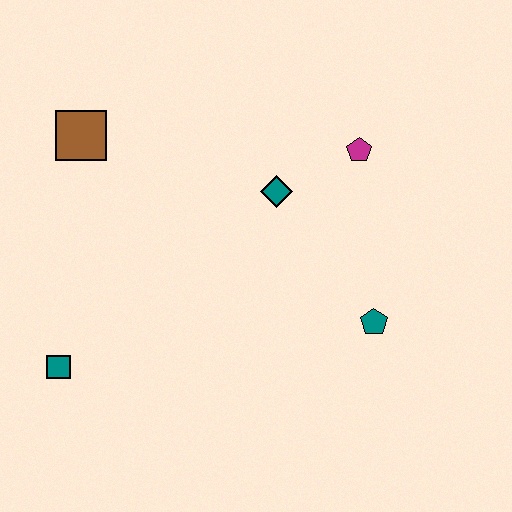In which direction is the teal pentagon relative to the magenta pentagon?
The teal pentagon is below the magenta pentagon.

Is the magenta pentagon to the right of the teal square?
Yes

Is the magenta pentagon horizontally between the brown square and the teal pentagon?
Yes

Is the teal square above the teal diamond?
No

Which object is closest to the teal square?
The brown square is closest to the teal square.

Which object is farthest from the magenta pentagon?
The teal square is farthest from the magenta pentagon.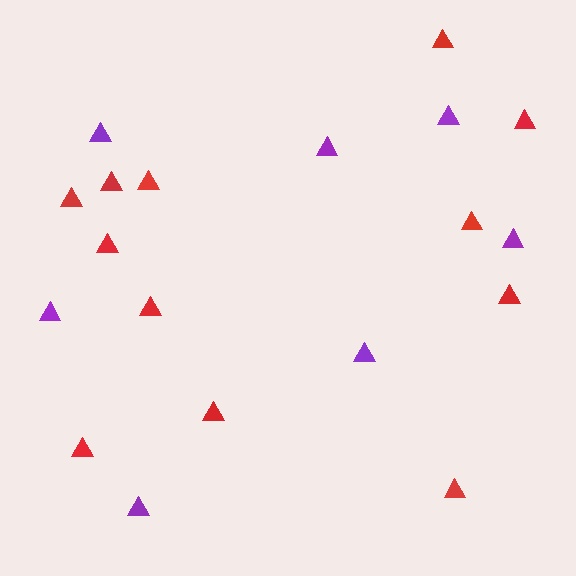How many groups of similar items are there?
There are 2 groups: one group of red triangles (12) and one group of purple triangles (7).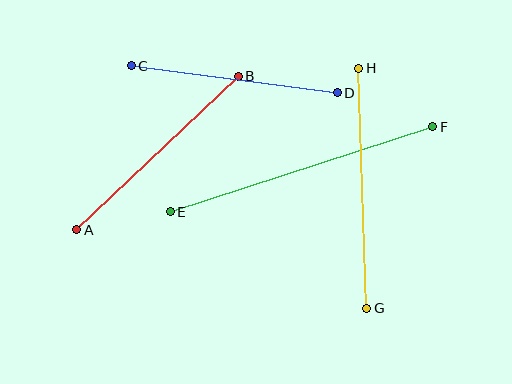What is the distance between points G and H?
The distance is approximately 240 pixels.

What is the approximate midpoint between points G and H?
The midpoint is at approximately (363, 188) pixels.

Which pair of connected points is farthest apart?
Points E and F are farthest apart.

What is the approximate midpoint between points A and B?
The midpoint is at approximately (157, 153) pixels.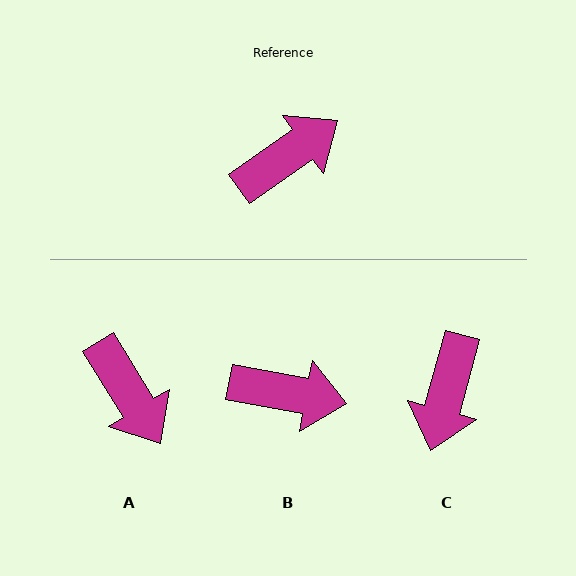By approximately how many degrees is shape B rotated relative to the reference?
Approximately 45 degrees clockwise.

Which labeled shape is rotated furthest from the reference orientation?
C, about 140 degrees away.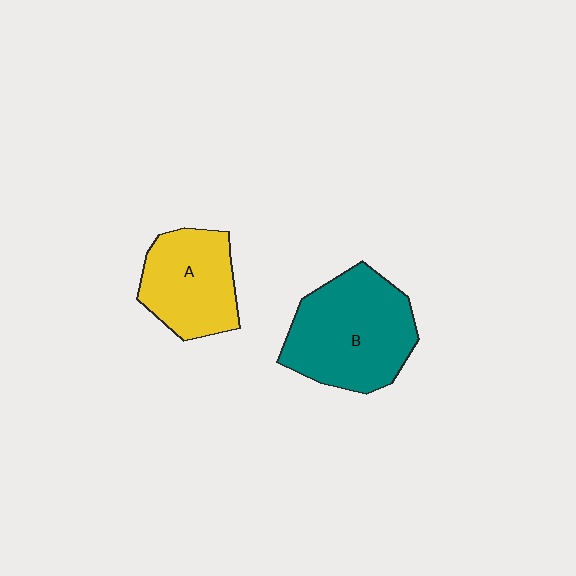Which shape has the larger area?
Shape B (teal).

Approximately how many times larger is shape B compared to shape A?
Approximately 1.4 times.